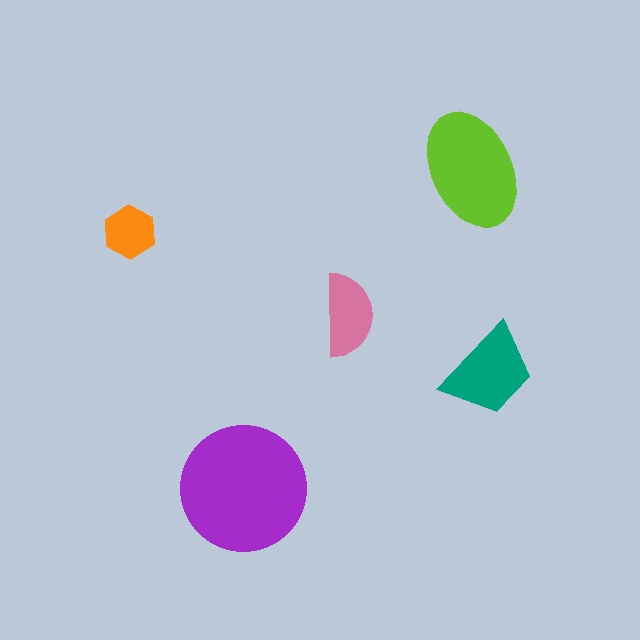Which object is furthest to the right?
The teal trapezoid is rightmost.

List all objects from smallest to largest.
The orange hexagon, the pink semicircle, the teal trapezoid, the lime ellipse, the purple circle.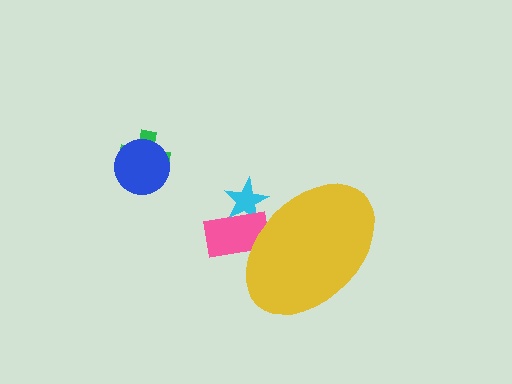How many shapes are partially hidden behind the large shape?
2 shapes are partially hidden.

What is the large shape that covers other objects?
A yellow ellipse.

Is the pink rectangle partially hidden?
Yes, the pink rectangle is partially hidden behind the yellow ellipse.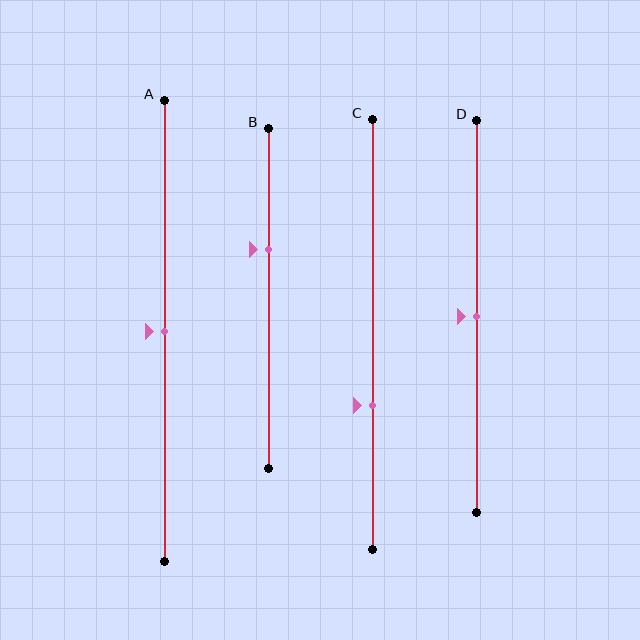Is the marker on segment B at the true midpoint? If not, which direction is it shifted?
No, the marker on segment B is shifted upward by about 15% of the segment length.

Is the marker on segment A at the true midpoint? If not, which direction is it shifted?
Yes, the marker on segment A is at the true midpoint.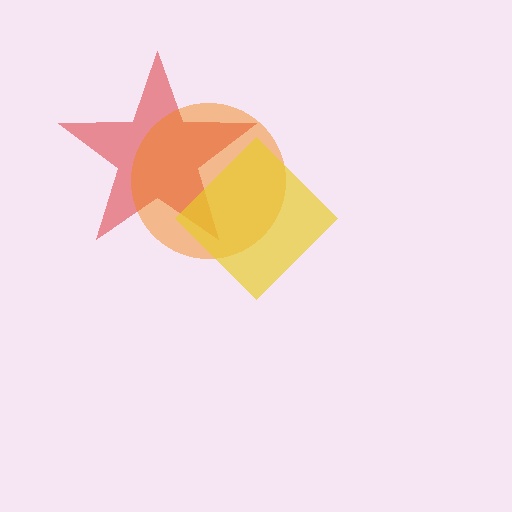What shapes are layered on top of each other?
The layered shapes are: a red star, an orange circle, a yellow diamond.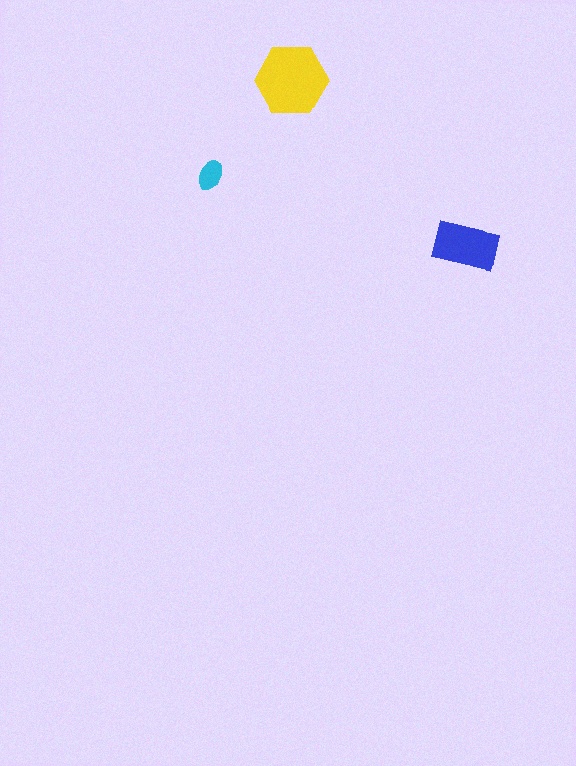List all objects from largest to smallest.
The yellow hexagon, the blue rectangle, the cyan ellipse.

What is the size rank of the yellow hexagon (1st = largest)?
1st.